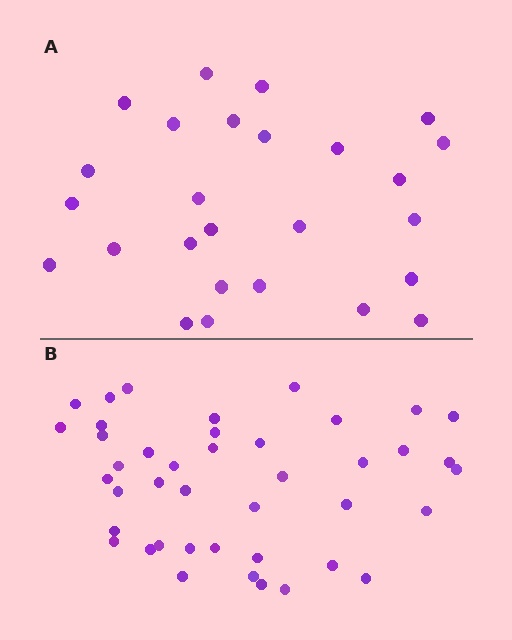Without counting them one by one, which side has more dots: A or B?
Region B (the bottom region) has more dots.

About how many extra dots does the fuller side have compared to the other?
Region B has approximately 15 more dots than region A.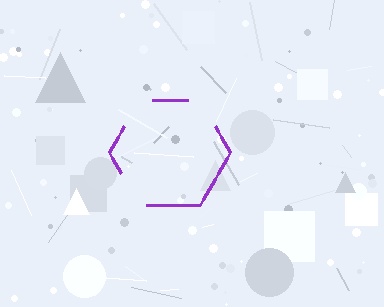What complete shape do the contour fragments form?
The contour fragments form a hexagon.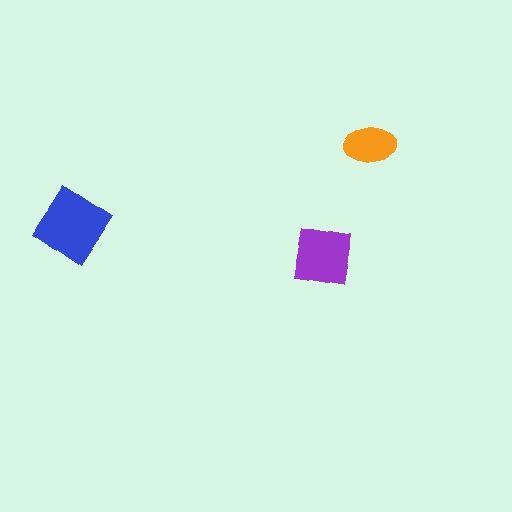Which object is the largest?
The blue diamond.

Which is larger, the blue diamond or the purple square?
The blue diamond.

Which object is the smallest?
The orange ellipse.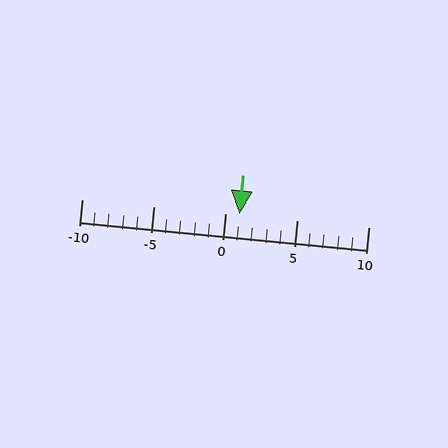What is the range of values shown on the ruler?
The ruler shows values from -10 to 10.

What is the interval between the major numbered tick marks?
The major tick marks are spaced 5 units apart.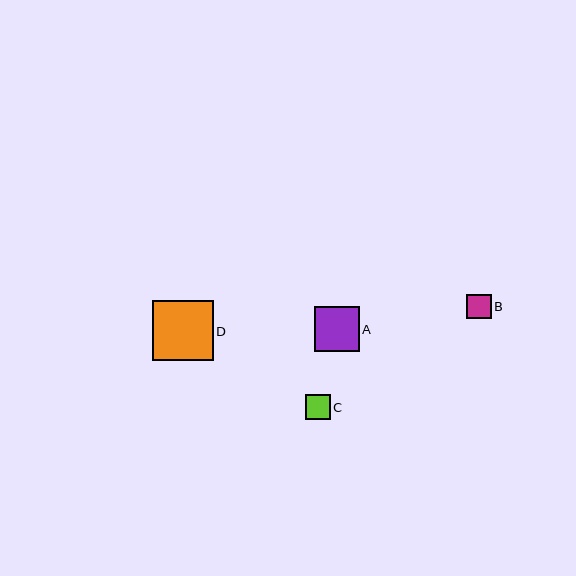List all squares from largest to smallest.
From largest to smallest: D, A, B, C.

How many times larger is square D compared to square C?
Square D is approximately 2.4 times the size of square C.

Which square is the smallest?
Square C is the smallest with a size of approximately 25 pixels.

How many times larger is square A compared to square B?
Square A is approximately 1.8 times the size of square B.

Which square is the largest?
Square D is the largest with a size of approximately 60 pixels.